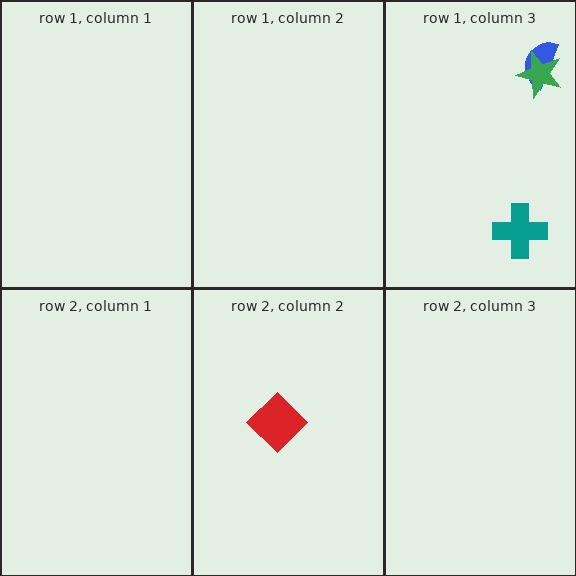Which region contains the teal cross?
The row 1, column 3 region.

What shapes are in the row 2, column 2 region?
The red diamond.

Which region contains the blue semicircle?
The row 1, column 3 region.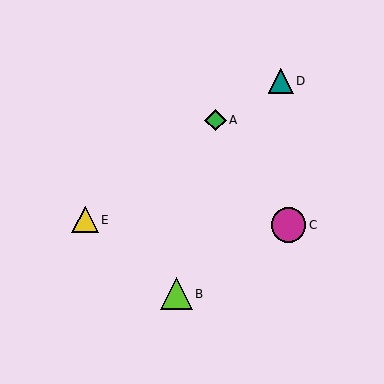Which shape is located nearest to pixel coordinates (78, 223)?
The yellow triangle (labeled E) at (85, 220) is nearest to that location.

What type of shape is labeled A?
Shape A is a green diamond.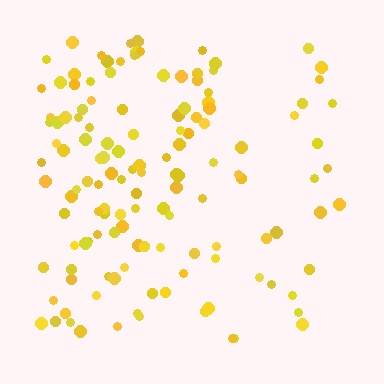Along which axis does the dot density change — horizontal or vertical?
Horizontal.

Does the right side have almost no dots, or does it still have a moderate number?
Still a moderate number, just noticeably fewer than the left.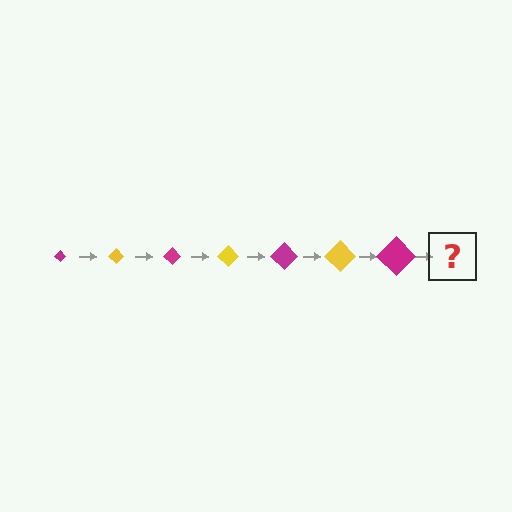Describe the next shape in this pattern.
It should be a yellow diamond, larger than the previous one.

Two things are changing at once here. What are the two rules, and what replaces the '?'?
The two rules are that the diamond grows larger each step and the color cycles through magenta and yellow. The '?' should be a yellow diamond, larger than the previous one.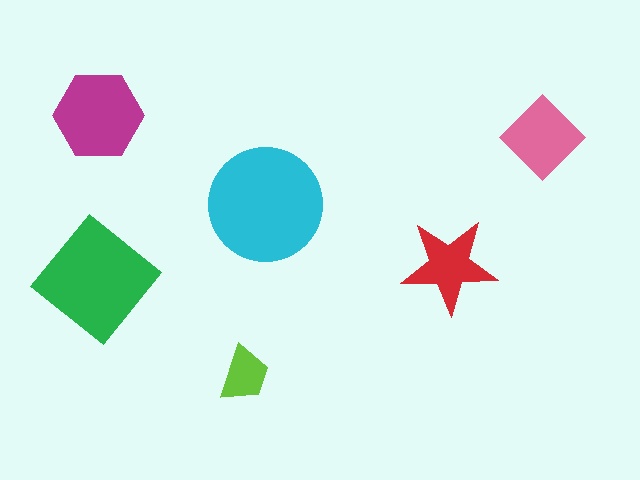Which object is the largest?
The cyan circle.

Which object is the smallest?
The lime trapezoid.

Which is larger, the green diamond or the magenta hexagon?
The green diamond.